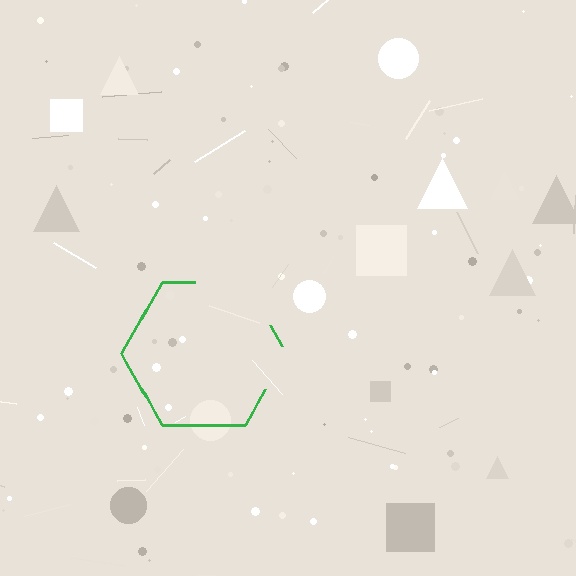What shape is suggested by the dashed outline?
The dashed outline suggests a hexagon.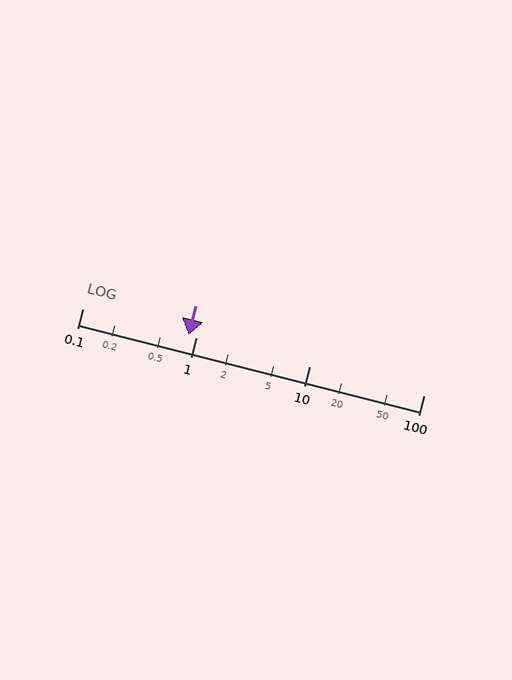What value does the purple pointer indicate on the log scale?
The pointer indicates approximately 0.86.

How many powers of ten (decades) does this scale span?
The scale spans 3 decades, from 0.1 to 100.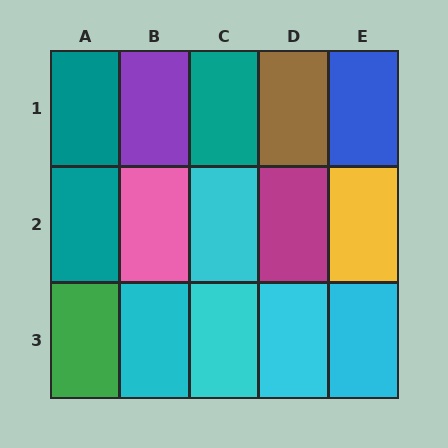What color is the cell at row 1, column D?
Brown.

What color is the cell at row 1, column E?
Blue.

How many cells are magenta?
1 cell is magenta.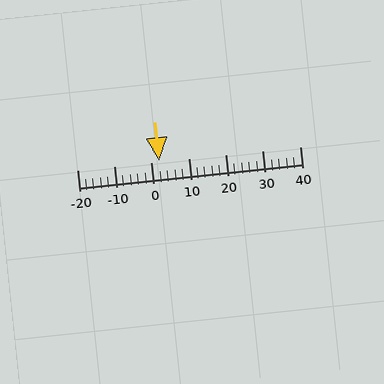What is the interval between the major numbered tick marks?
The major tick marks are spaced 10 units apart.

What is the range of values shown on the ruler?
The ruler shows values from -20 to 40.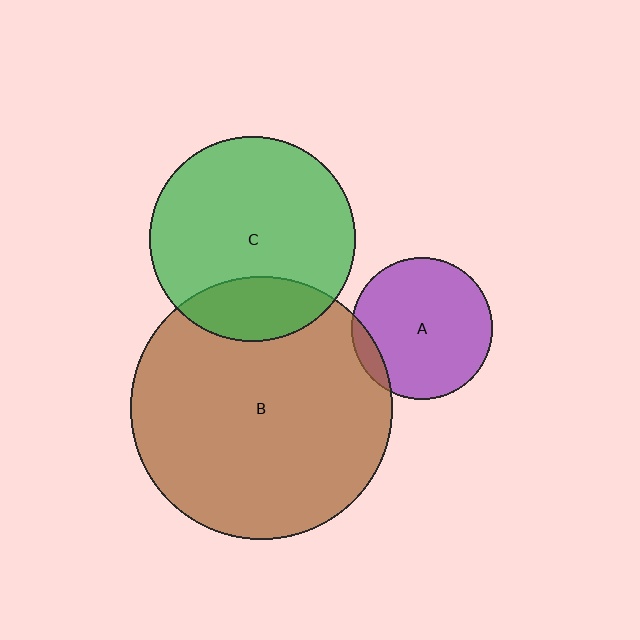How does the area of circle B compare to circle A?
Approximately 3.4 times.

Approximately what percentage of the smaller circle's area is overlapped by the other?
Approximately 20%.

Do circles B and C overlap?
Yes.